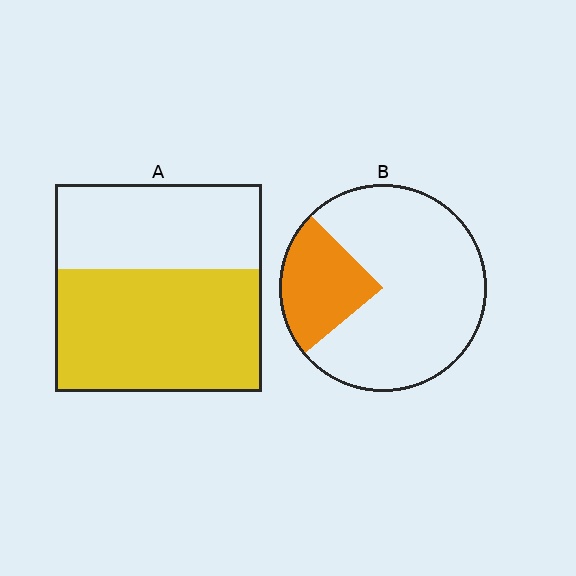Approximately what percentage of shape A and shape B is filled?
A is approximately 60% and B is approximately 25%.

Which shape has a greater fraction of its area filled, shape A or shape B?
Shape A.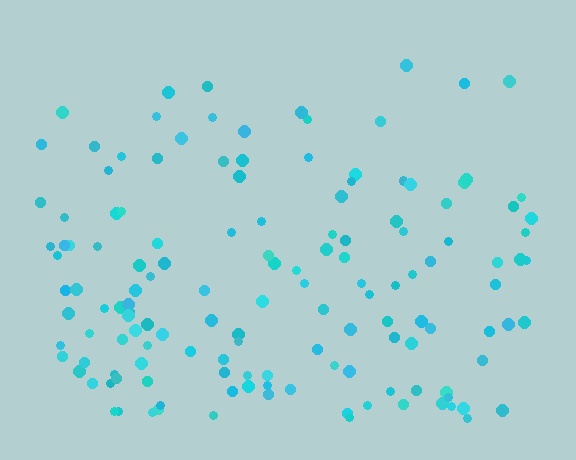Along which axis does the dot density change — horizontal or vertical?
Vertical.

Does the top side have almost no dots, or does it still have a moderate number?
Still a moderate number, just noticeably fewer than the bottom.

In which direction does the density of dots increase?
From top to bottom, with the bottom side densest.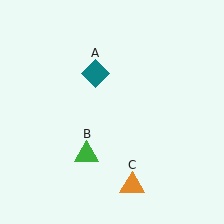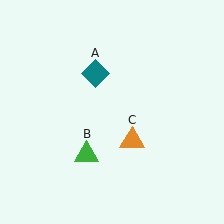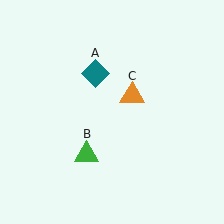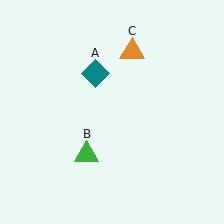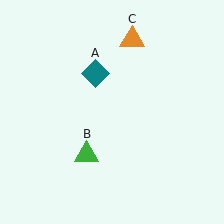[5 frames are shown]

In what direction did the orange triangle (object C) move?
The orange triangle (object C) moved up.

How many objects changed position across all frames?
1 object changed position: orange triangle (object C).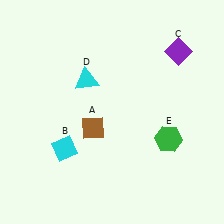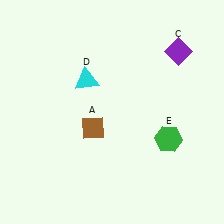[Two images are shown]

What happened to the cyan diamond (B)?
The cyan diamond (B) was removed in Image 2. It was in the bottom-left area of Image 1.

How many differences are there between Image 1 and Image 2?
There is 1 difference between the two images.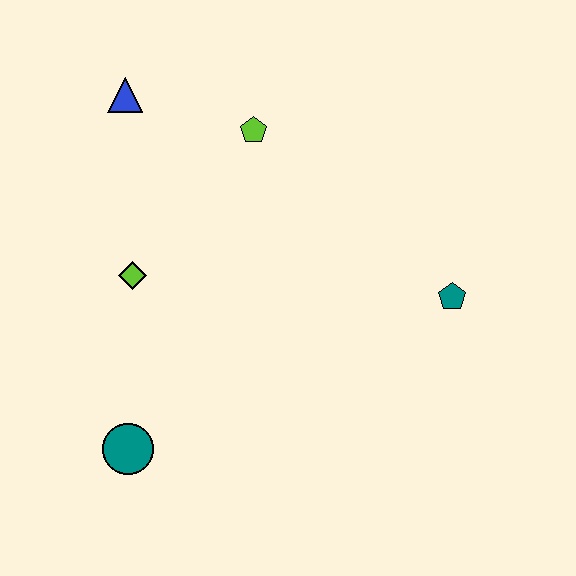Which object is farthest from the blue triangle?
The teal pentagon is farthest from the blue triangle.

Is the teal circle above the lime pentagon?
No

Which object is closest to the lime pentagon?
The blue triangle is closest to the lime pentagon.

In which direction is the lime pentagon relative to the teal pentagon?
The lime pentagon is to the left of the teal pentagon.